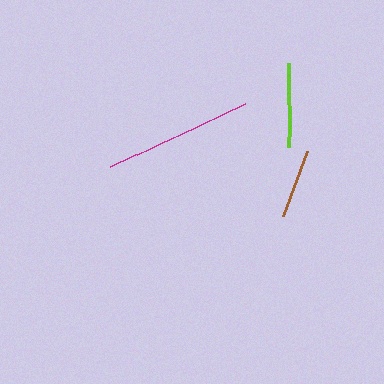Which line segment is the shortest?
The brown line is the shortest at approximately 70 pixels.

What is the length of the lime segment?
The lime segment is approximately 83 pixels long.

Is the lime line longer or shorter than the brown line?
The lime line is longer than the brown line.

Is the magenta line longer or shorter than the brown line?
The magenta line is longer than the brown line.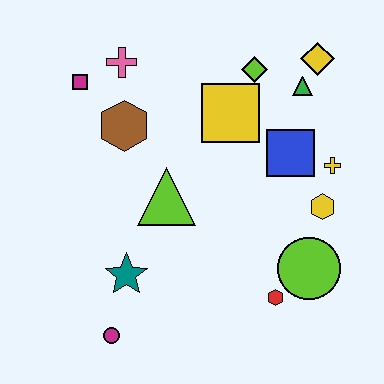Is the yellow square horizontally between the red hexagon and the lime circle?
No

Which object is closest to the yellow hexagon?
The yellow cross is closest to the yellow hexagon.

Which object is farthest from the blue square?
The magenta circle is farthest from the blue square.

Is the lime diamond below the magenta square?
No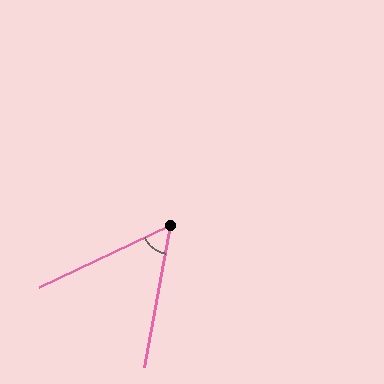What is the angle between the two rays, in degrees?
Approximately 54 degrees.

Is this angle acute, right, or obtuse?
It is acute.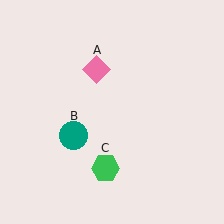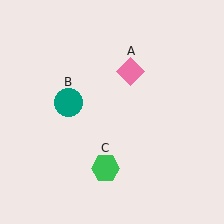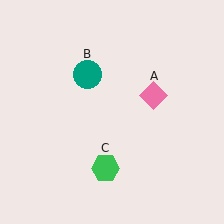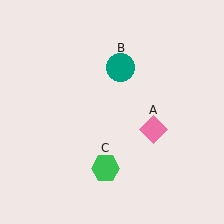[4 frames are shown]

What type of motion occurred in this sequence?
The pink diamond (object A), teal circle (object B) rotated clockwise around the center of the scene.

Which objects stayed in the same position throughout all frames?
Green hexagon (object C) remained stationary.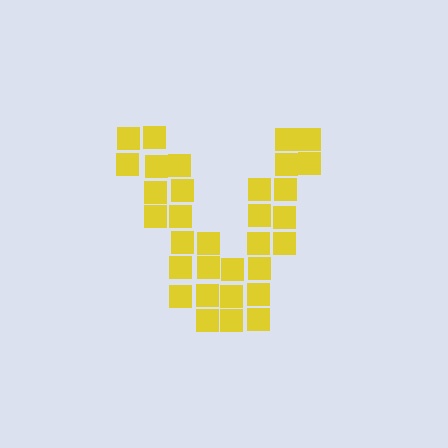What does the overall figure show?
The overall figure shows the letter V.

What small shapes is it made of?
It is made of small squares.